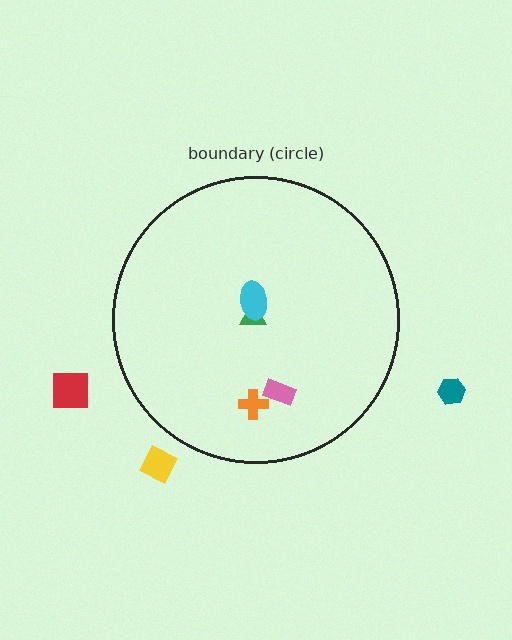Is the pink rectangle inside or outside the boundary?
Inside.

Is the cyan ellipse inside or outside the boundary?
Inside.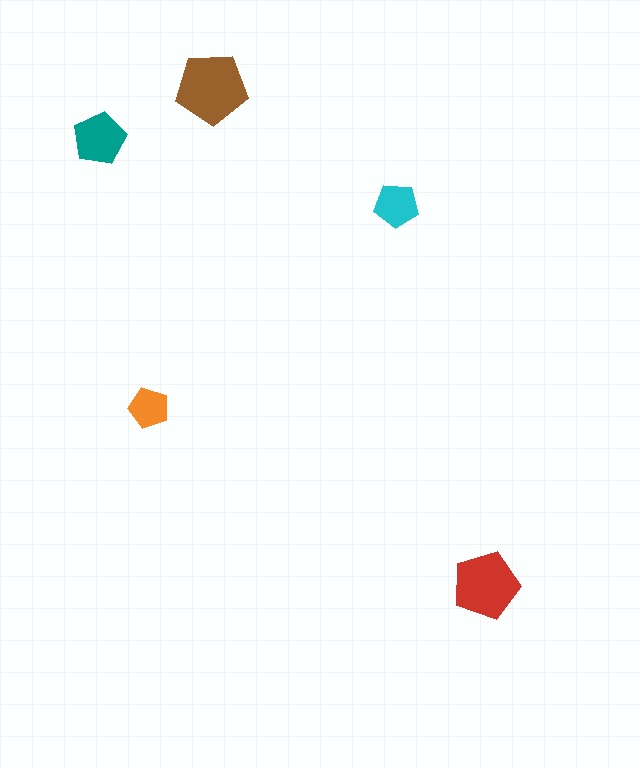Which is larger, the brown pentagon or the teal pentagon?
The brown one.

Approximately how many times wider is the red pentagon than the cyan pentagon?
About 1.5 times wider.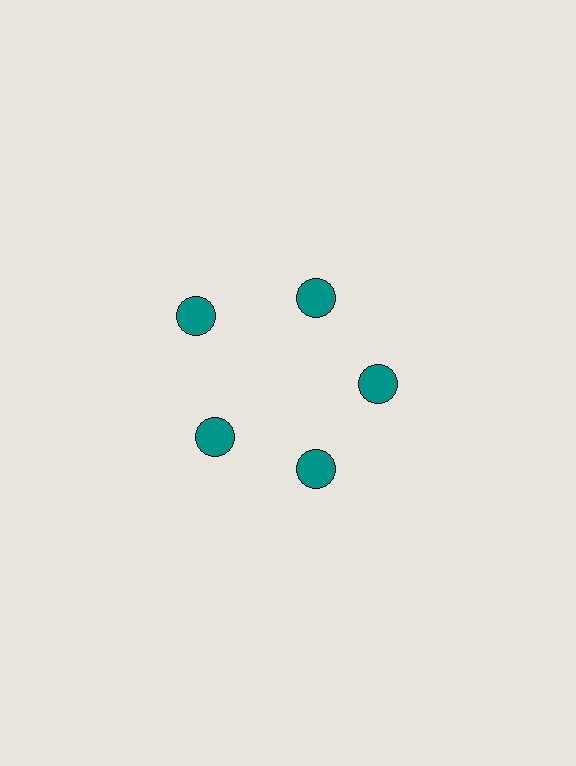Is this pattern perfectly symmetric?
No. The 5 teal circles are arranged in a ring, but one element near the 10 o'clock position is pushed outward from the center, breaking the 5-fold rotational symmetry.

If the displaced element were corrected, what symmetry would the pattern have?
It would have 5-fold rotational symmetry — the pattern would map onto itself every 72 degrees.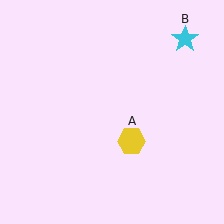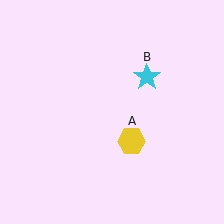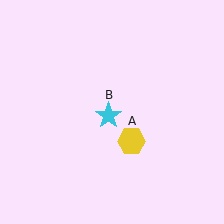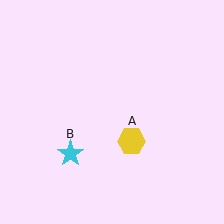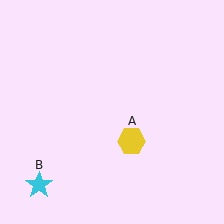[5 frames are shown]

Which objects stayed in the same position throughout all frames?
Yellow hexagon (object A) remained stationary.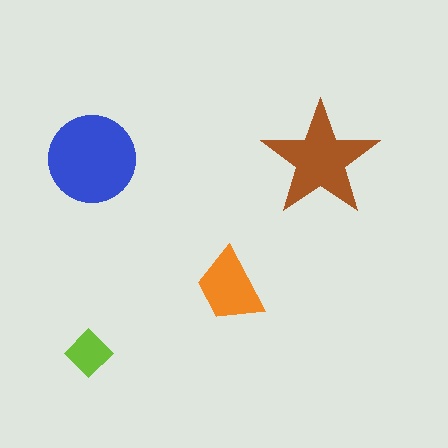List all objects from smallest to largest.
The lime diamond, the orange trapezoid, the brown star, the blue circle.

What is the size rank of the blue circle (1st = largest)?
1st.